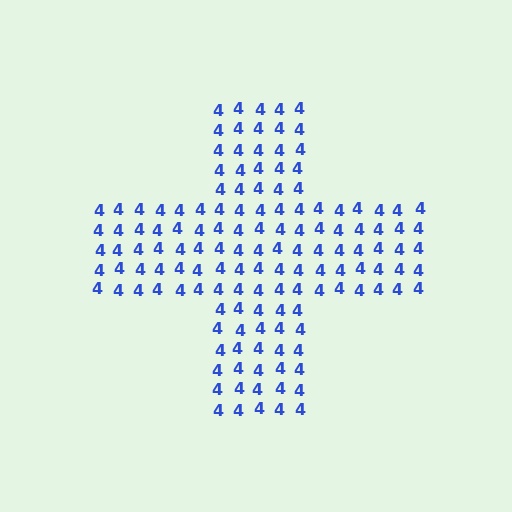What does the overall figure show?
The overall figure shows a cross.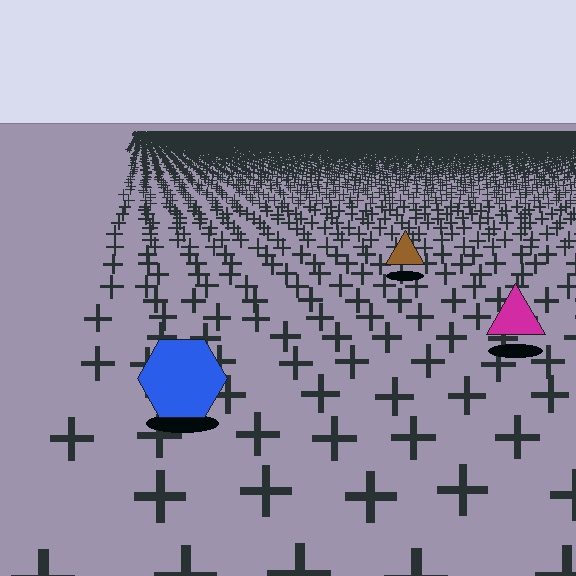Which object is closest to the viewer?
The blue hexagon is closest. The texture marks near it are larger and more spread out.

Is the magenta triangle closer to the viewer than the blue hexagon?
No. The blue hexagon is closer — you can tell from the texture gradient: the ground texture is coarser near it.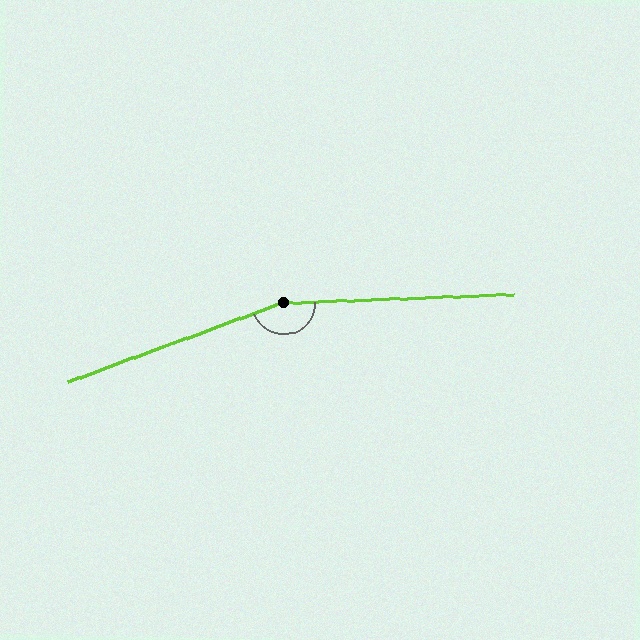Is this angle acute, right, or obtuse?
It is obtuse.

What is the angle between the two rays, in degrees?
Approximately 162 degrees.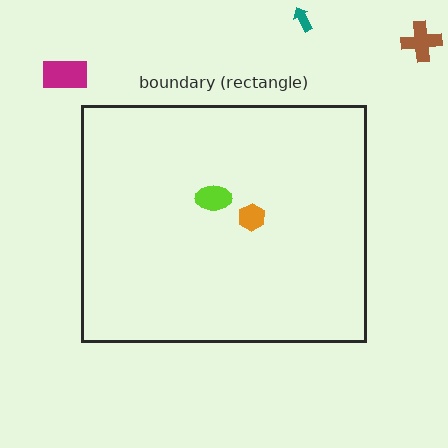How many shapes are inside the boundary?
2 inside, 3 outside.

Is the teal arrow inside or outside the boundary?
Outside.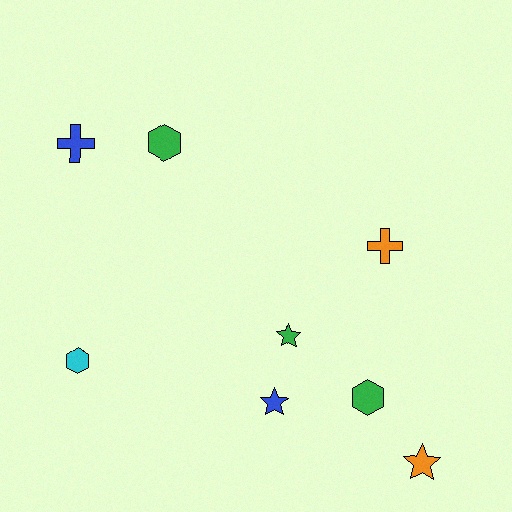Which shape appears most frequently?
Hexagon, with 3 objects.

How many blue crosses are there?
There is 1 blue cross.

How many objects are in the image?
There are 8 objects.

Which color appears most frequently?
Green, with 3 objects.